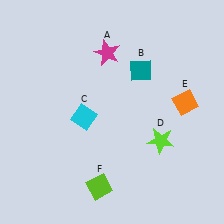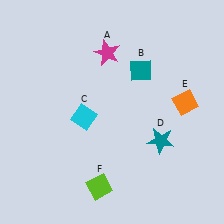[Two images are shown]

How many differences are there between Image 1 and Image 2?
There is 1 difference between the two images.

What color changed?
The star (D) changed from lime in Image 1 to teal in Image 2.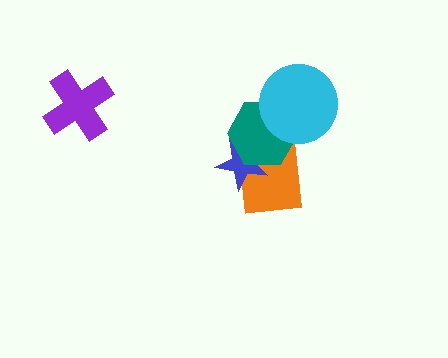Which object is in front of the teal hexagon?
The cyan circle is in front of the teal hexagon.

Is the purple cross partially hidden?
No, no other shape covers it.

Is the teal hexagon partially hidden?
Yes, it is partially covered by another shape.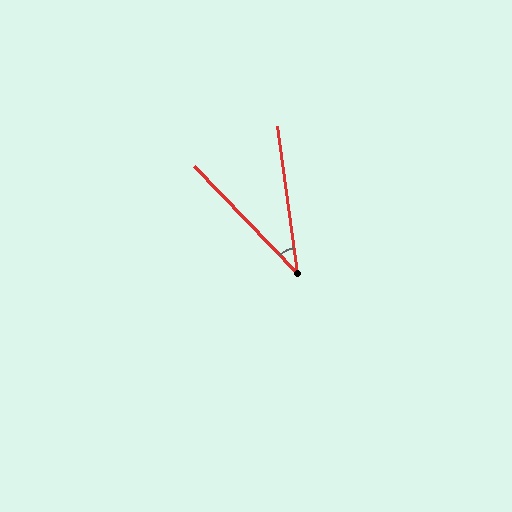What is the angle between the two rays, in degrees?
Approximately 36 degrees.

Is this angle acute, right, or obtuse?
It is acute.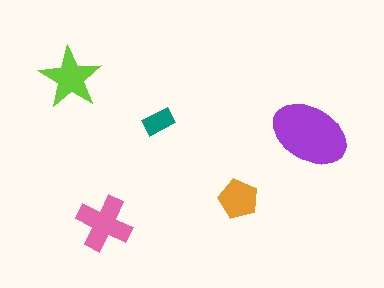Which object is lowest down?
The pink cross is bottommost.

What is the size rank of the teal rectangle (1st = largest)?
5th.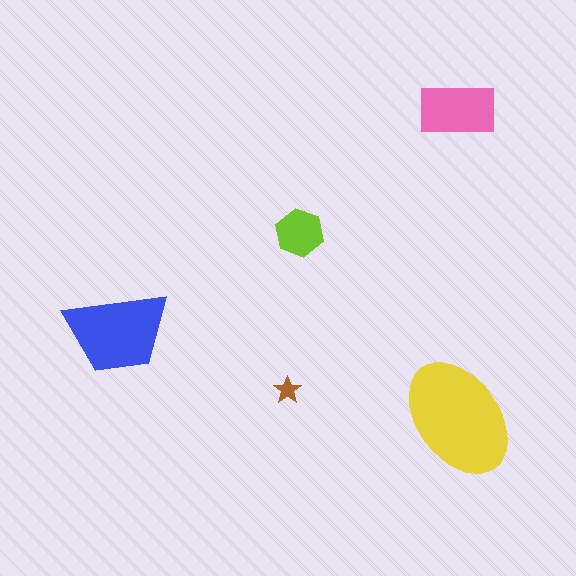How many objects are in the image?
There are 5 objects in the image.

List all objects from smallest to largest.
The brown star, the lime hexagon, the pink rectangle, the blue trapezoid, the yellow ellipse.